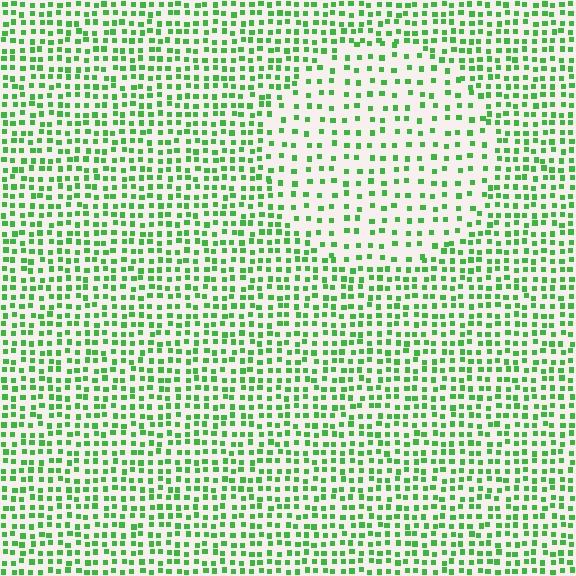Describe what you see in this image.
The image contains small green elements arranged at two different densities. A circle-shaped region is visible where the elements are less densely packed than the surrounding area.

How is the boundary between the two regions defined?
The boundary is defined by a change in element density (approximately 1.9x ratio). All elements are the same color, size, and shape.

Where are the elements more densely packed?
The elements are more densely packed outside the circle boundary.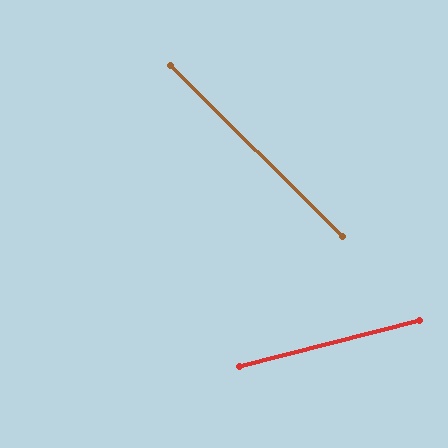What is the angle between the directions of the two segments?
Approximately 59 degrees.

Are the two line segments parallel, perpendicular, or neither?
Neither parallel nor perpendicular — they differ by about 59°.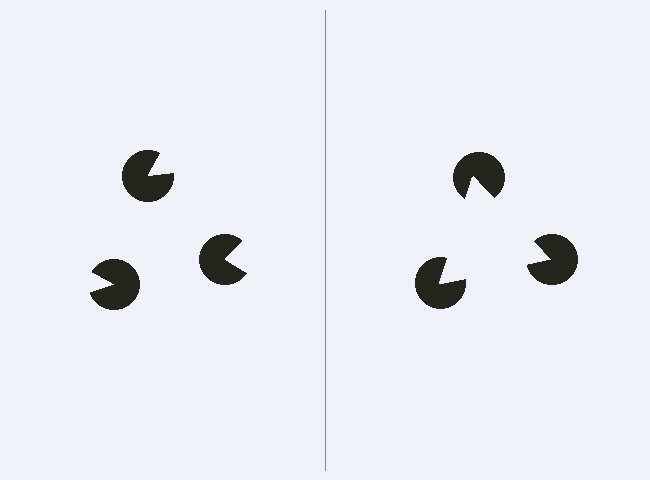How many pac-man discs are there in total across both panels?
6 — 3 on each side.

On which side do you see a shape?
An illusory triangle appears on the right side. On the left side the wedge cuts are rotated, so no coherent shape forms.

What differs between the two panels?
The pac-man discs are positioned identically on both sides; only the wedge orientations differ. On the right they align to a triangle; on the left they are misaligned.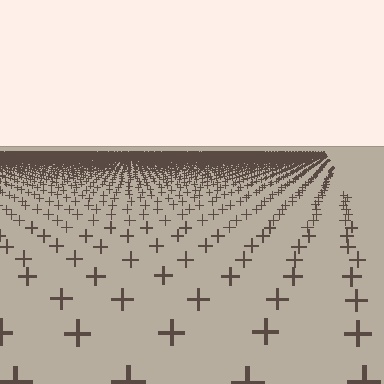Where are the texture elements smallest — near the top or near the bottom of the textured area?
Near the top.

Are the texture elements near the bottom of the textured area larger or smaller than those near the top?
Larger. Near the bottom, elements are closer to the viewer and appear at a bigger on-screen size.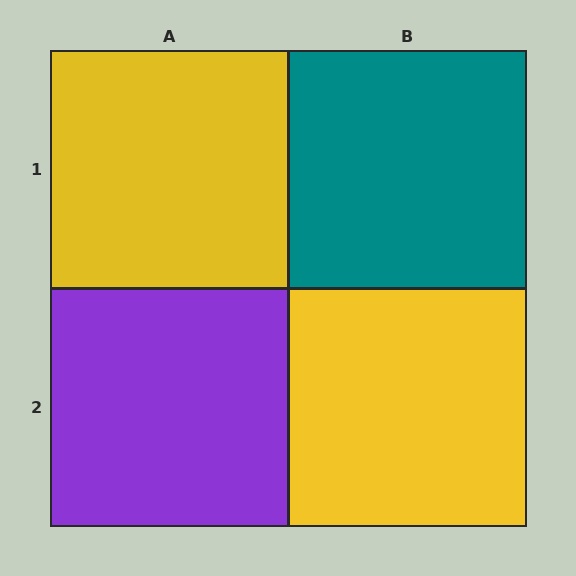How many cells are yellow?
2 cells are yellow.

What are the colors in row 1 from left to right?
Yellow, teal.